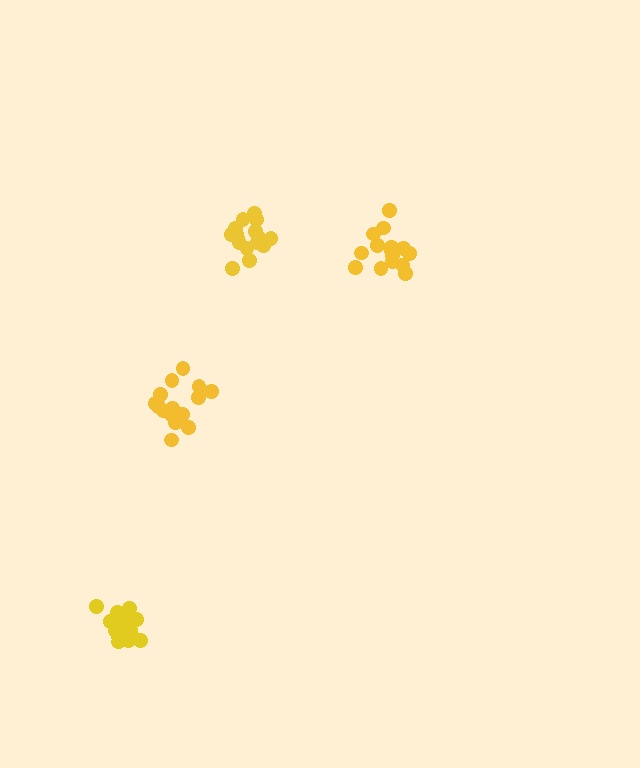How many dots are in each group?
Group 1: 15 dots, Group 2: 19 dots, Group 3: 17 dots, Group 4: 18 dots (69 total).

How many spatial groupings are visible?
There are 4 spatial groupings.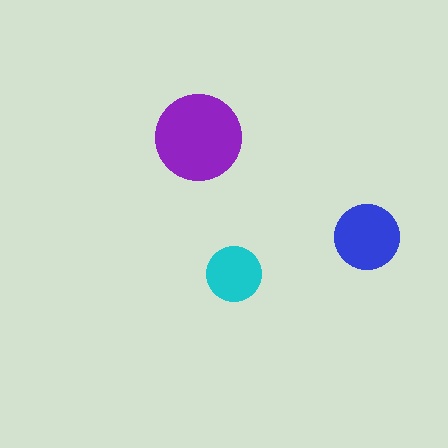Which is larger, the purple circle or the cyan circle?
The purple one.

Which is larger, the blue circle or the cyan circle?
The blue one.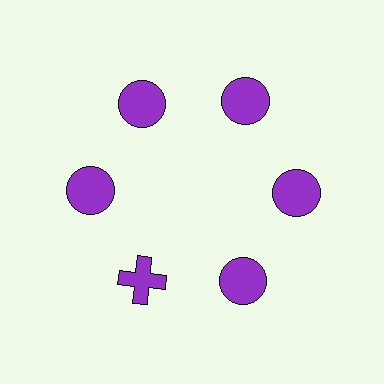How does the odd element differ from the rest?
It has a different shape: cross instead of circle.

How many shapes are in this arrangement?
There are 6 shapes arranged in a ring pattern.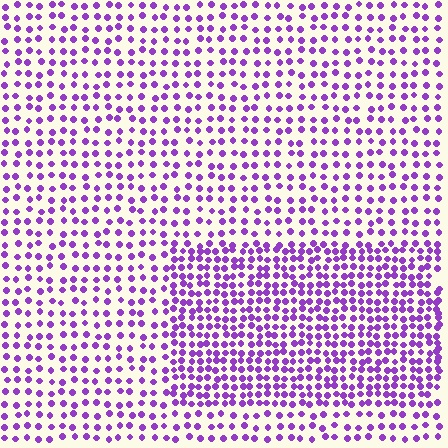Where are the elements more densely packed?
The elements are more densely packed inside the rectangle boundary.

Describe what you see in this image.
The image contains small purple elements arranged at two different densities. A rectangle-shaped region is visible where the elements are more densely packed than the surrounding area.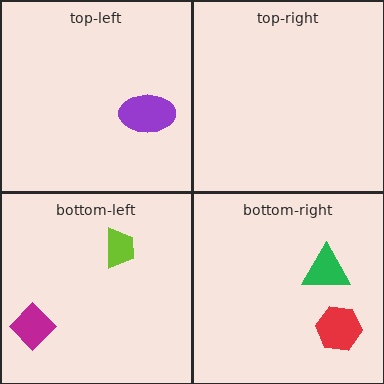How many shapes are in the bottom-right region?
2.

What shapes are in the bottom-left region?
The magenta diamond, the lime trapezoid.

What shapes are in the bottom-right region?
The green triangle, the red hexagon.